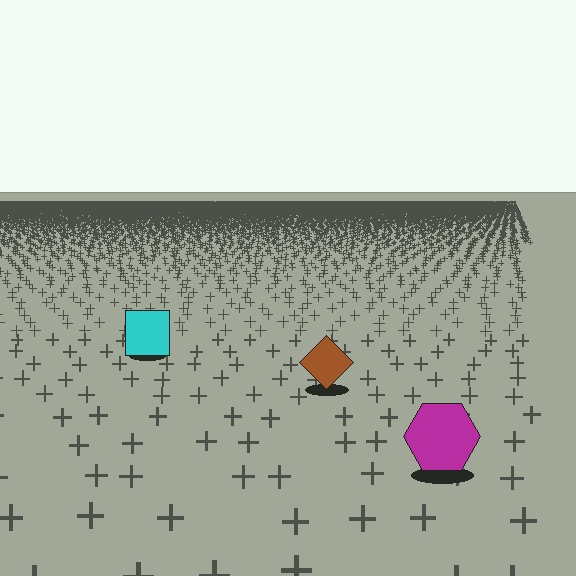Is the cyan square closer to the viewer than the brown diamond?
No. The brown diamond is closer — you can tell from the texture gradient: the ground texture is coarser near it.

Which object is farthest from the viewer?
The cyan square is farthest from the viewer. It appears smaller and the ground texture around it is denser.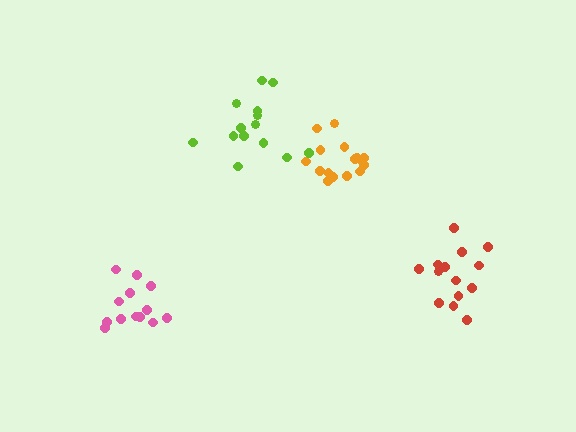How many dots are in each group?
Group 1: 14 dots, Group 2: 16 dots, Group 3: 13 dots, Group 4: 14 dots (57 total).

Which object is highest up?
The lime cluster is topmost.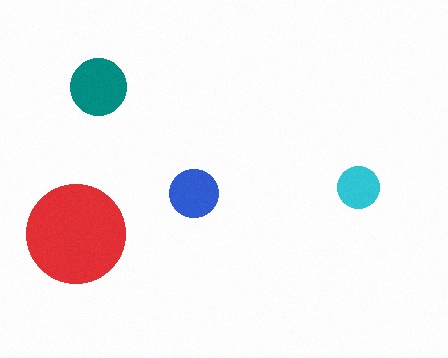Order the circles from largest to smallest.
the red one, the teal one, the blue one, the cyan one.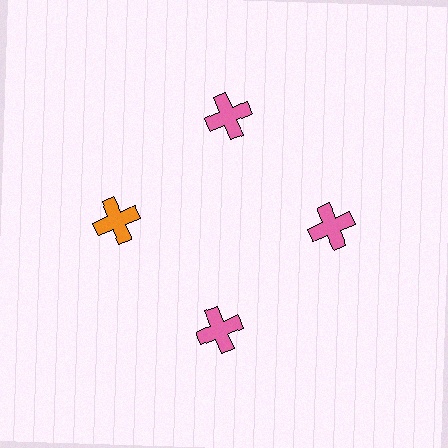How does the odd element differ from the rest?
It has a different color: orange instead of pink.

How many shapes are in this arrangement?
There are 4 shapes arranged in a ring pattern.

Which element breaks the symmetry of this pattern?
The orange cross at roughly the 9 o'clock position breaks the symmetry. All other shapes are pink crosses.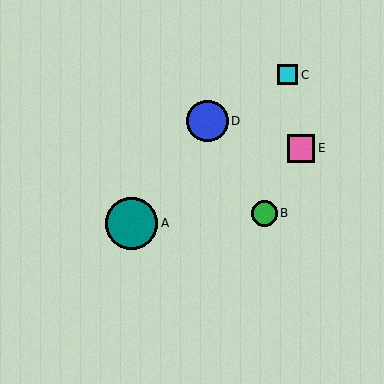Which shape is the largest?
The teal circle (labeled A) is the largest.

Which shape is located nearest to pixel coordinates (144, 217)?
The teal circle (labeled A) at (131, 223) is nearest to that location.